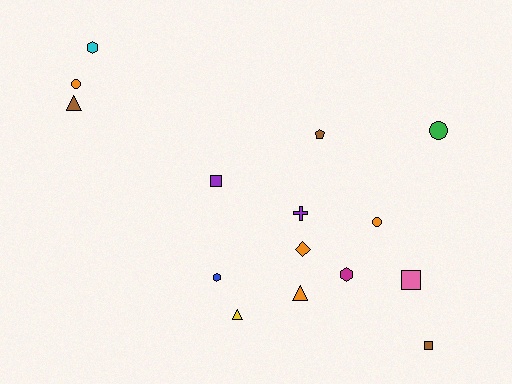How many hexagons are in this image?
There are 3 hexagons.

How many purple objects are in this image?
There are 2 purple objects.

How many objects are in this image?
There are 15 objects.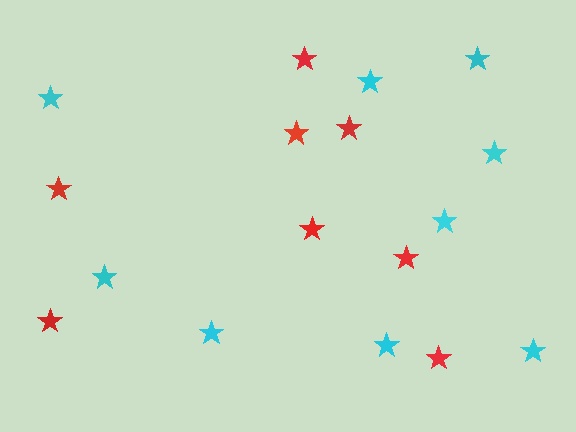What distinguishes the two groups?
There are 2 groups: one group of cyan stars (9) and one group of red stars (8).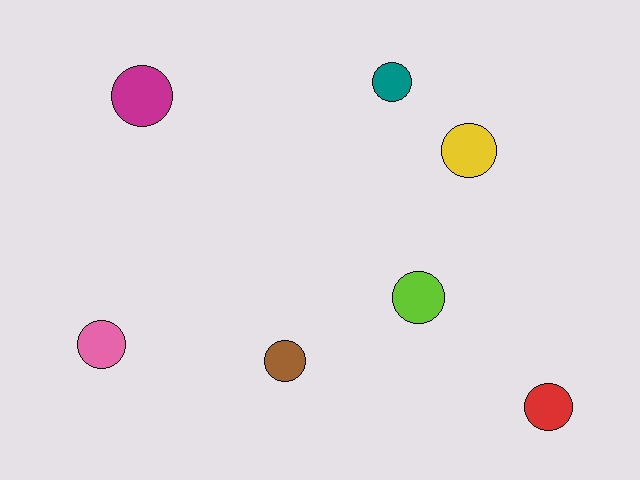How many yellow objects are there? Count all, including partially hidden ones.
There is 1 yellow object.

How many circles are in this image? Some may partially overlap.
There are 7 circles.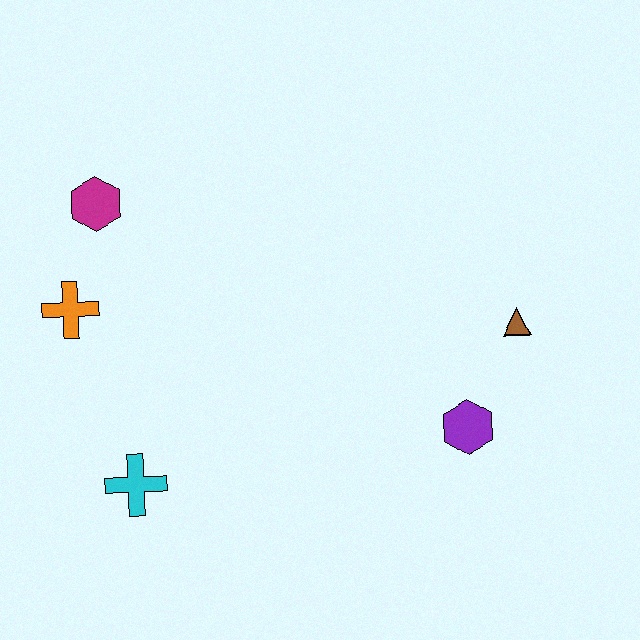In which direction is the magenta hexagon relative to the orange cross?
The magenta hexagon is above the orange cross.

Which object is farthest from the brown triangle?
The orange cross is farthest from the brown triangle.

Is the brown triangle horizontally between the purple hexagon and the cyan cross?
No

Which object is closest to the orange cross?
The magenta hexagon is closest to the orange cross.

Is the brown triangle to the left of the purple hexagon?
No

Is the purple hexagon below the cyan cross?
No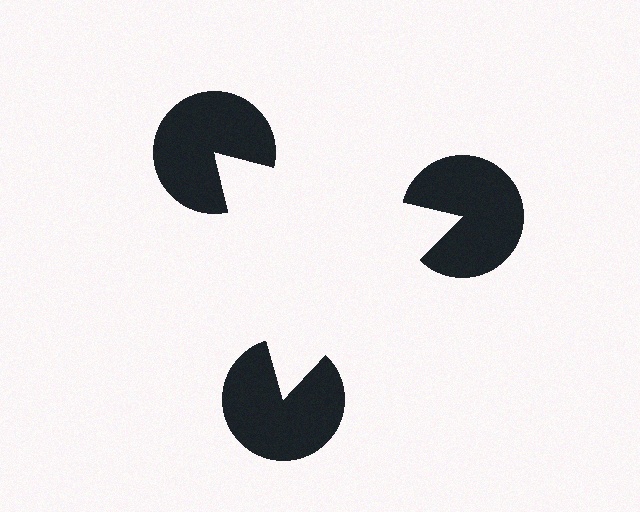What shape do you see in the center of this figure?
An illusory triangle — its edges are inferred from the aligned wedge cuts in the pac-man discs, not physically drawn.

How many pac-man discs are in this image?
There are 3 — one at each vertex of the illusory triangle.